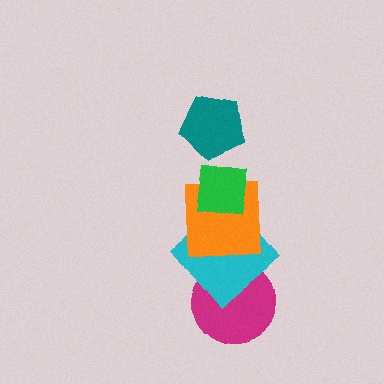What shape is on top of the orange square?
The green square is on top of the orange square.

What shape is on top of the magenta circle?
The cyan diamond is on top of the magenta circle.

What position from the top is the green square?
The green square is 2nd from the top.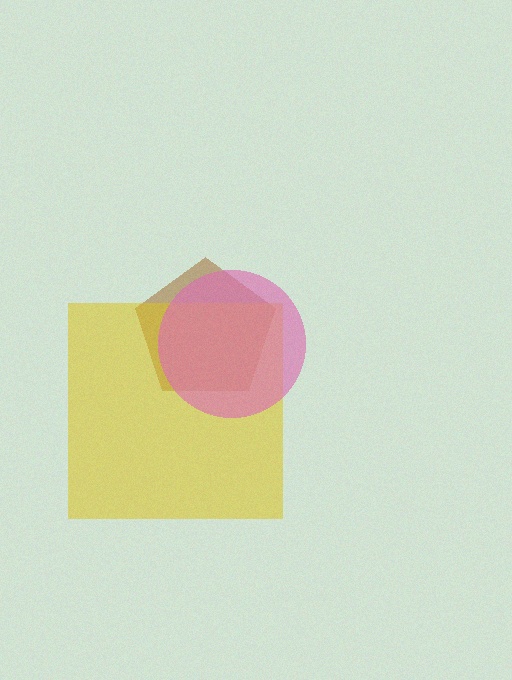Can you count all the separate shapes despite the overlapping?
Yes, there are 3 separate shapes.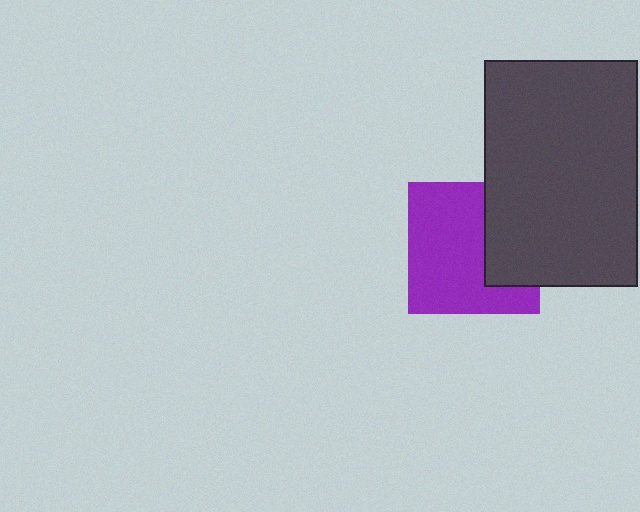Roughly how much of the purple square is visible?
Most of it is visible (roughly 66%).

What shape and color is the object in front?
The object in front is a dark gray rectangle.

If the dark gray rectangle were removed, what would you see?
You would see the complete purple square.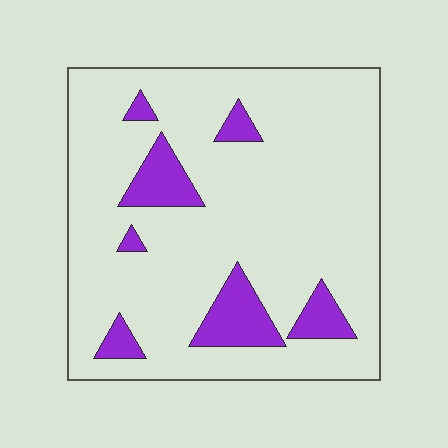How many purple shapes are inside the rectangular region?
7.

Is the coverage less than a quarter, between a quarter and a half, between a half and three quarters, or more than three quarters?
Less than a quarter.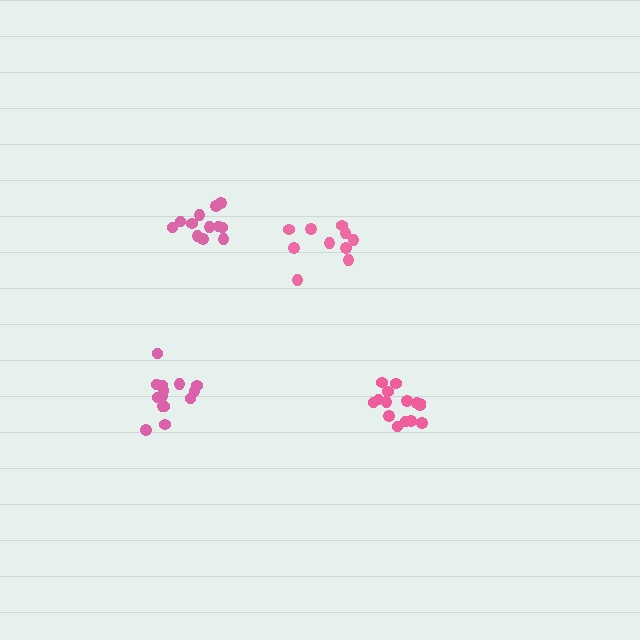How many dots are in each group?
Group 1: 10 dots, Group 2: 12 dots, Group 3: 14 dots, Group 4: 15 dots (51 total).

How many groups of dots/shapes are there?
There are 4 groups.